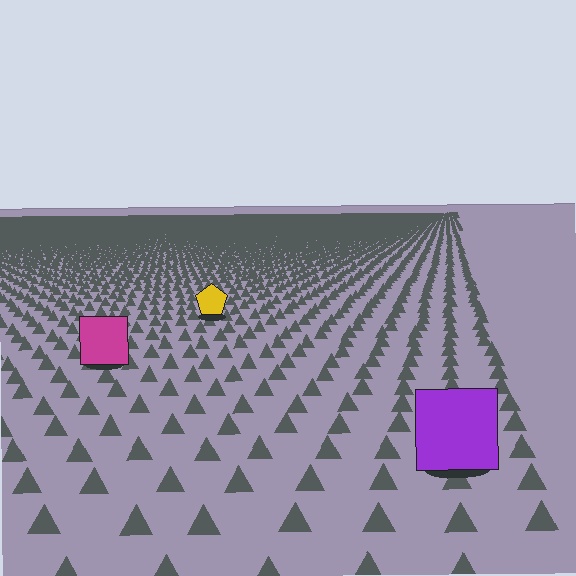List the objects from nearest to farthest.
From nearest to farthest: the purple square, the magenta square, the yellow pentagon.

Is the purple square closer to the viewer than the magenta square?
Yes. The purple square is closer — you can tell from the texture gradient: the ground texture is coarser near it.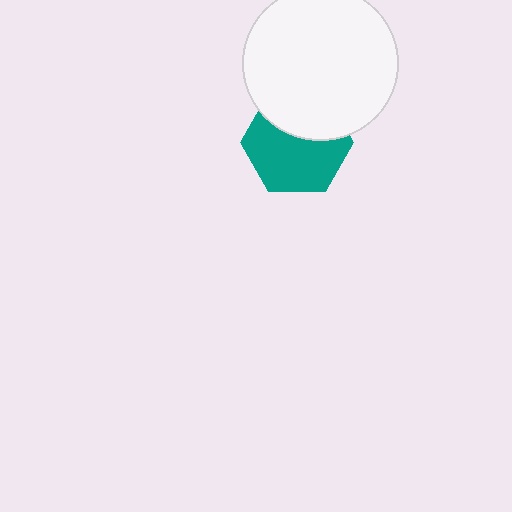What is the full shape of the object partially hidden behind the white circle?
The partially hidden object is a teal hexagon.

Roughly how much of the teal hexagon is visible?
About half of it is visible (roughly 63%).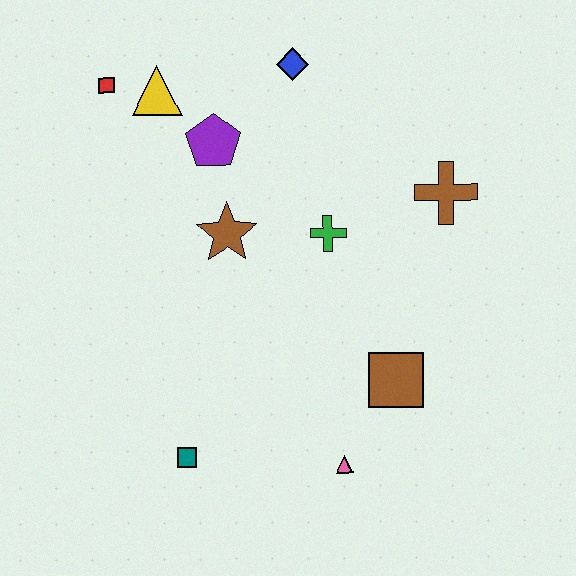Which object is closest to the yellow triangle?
The red square is closest to the yellow triangle.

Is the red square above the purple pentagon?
Yes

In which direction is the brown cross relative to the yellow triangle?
The brown cross is to the right of the yellow triangle.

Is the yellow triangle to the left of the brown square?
Yes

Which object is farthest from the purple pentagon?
The pink triangle is farthest from the purple pentagon.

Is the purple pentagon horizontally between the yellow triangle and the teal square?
No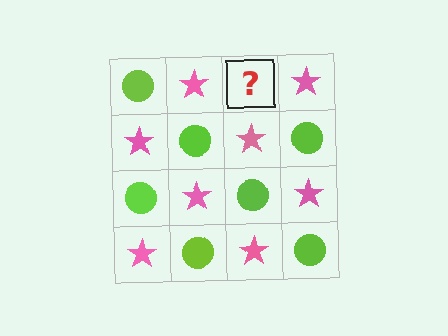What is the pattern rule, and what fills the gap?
The rule is that it alternates lime circle and pink star in a checkerboard pattern. The gap should be filled with a lime circle.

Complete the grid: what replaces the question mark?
The question mark should be replaced with a lime circle.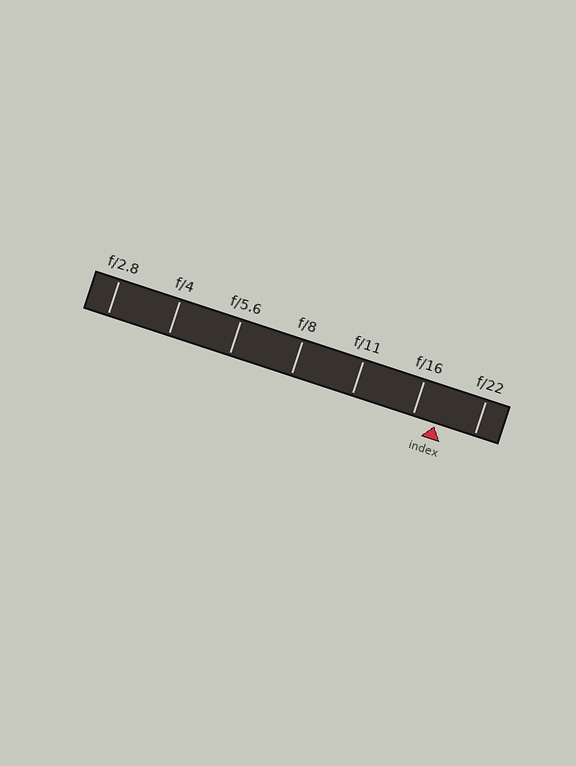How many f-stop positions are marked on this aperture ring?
There are 7 f-stop positions marked.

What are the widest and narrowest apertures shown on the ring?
The widest aperture shown is f/2.8 and the narrowest is f/22.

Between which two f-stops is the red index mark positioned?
The index mark is between f/16 and f/22.